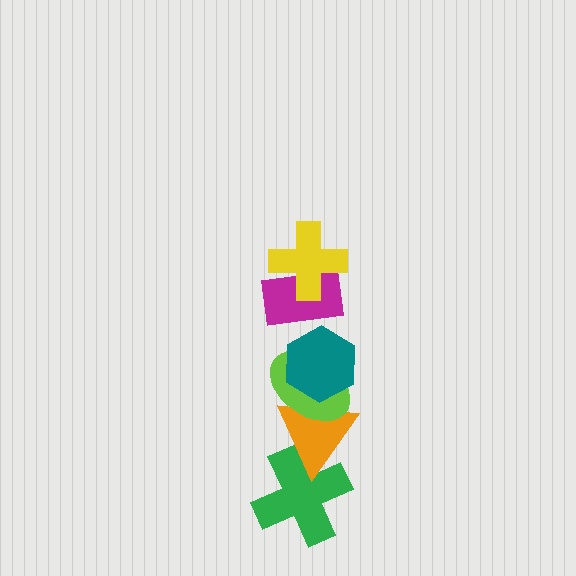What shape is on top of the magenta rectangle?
The yellow cross is on top of the magenta rectangle.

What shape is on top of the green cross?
The orange triangle is on top of the green cross.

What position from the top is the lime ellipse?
The lime ellipse is 4th from the top.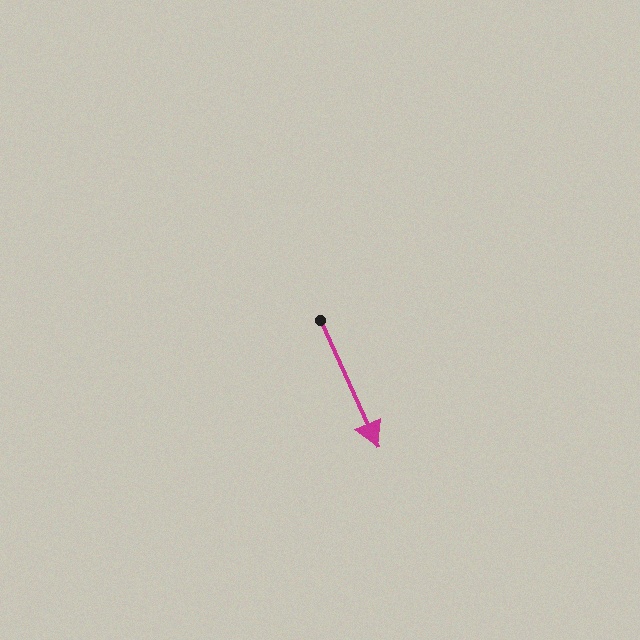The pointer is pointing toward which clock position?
Roughly 5 o'clock.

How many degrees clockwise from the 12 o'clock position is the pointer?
Approximately 155 degrees.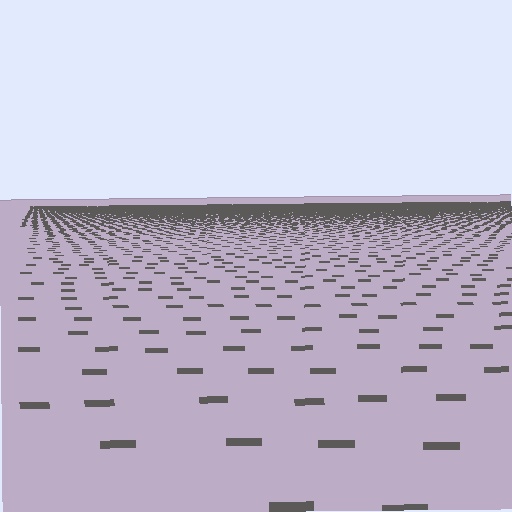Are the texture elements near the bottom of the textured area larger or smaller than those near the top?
Larger. Near the bottom, elements are closer to the viewer and appear at a bigger on-screen size.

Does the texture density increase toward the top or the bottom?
Density increases toward the top.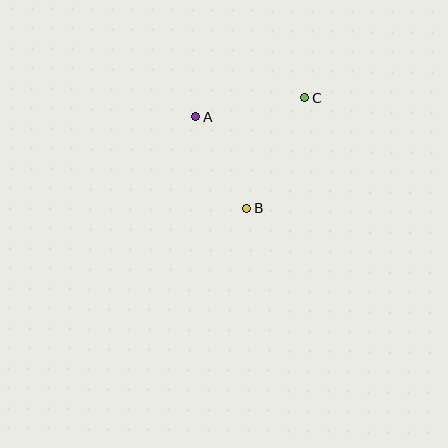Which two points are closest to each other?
Points A and B are closest to each other.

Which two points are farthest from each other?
Points B and C are farthest from each other.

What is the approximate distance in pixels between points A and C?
The distance between A and C is approximately 111 pixels.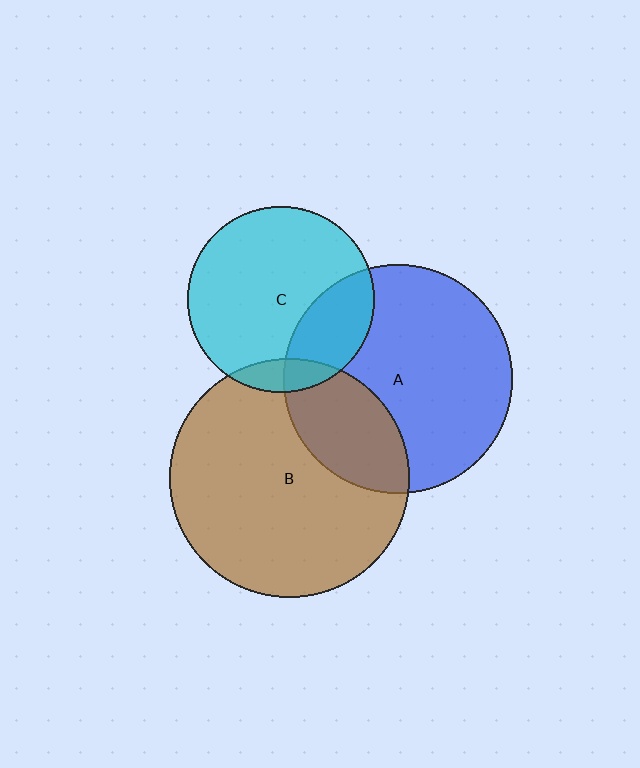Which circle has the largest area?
Circle B (brown).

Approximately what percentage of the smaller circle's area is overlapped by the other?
Approximately 25%.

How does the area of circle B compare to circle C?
Approximately 1.7 times.